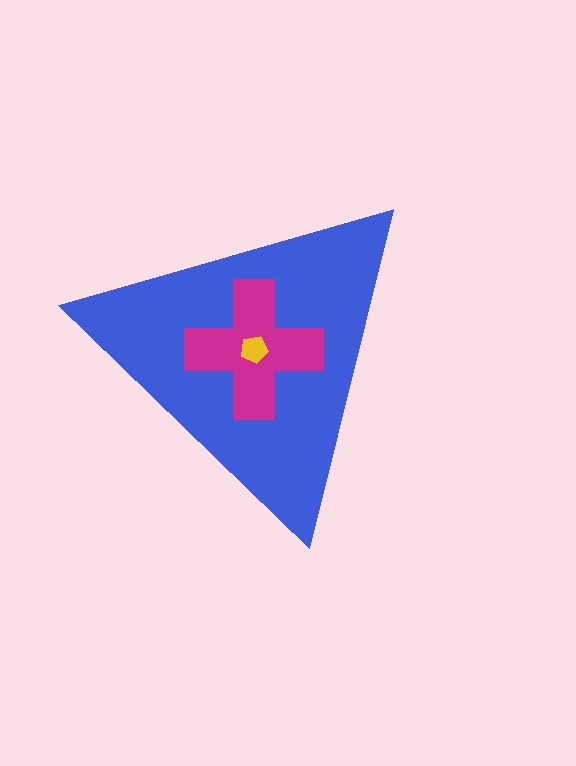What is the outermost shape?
The blue triangle.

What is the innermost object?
The yellow pentagon.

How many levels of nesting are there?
3.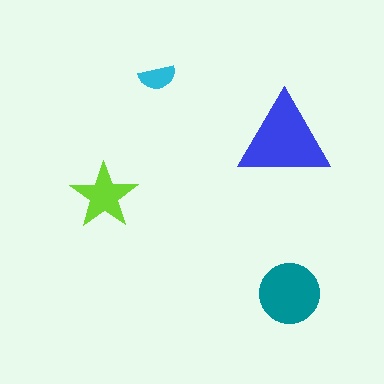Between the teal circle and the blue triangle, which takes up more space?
The blue triangle.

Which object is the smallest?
The cyan semicircle.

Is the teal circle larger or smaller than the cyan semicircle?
Larger.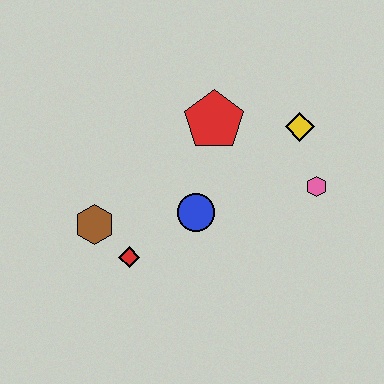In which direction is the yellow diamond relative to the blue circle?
The yellow diamond is to the right of the blue circle.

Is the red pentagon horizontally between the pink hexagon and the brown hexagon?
Yes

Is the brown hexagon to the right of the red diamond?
No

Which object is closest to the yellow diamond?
The pink hexagon is closest to the yellow diamond.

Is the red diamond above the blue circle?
No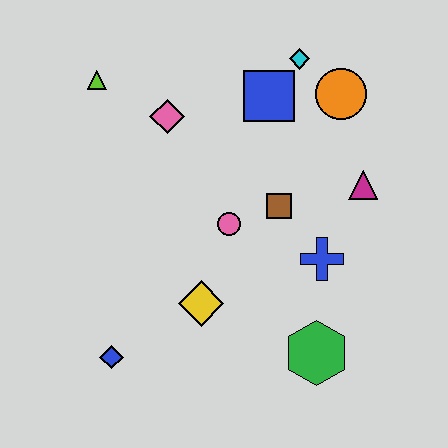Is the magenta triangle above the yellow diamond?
Yes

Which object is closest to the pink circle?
The brown square is closest to the pink circle.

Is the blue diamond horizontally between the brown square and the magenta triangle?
No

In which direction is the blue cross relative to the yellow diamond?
The blue cross is to the right of the yellow diamond.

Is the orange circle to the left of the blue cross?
No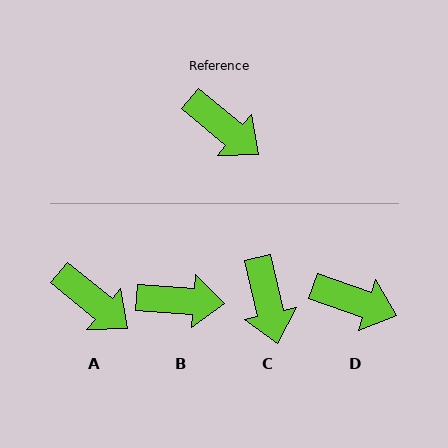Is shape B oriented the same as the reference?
No, it is off by about 36 degrees.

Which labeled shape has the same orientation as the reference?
A.